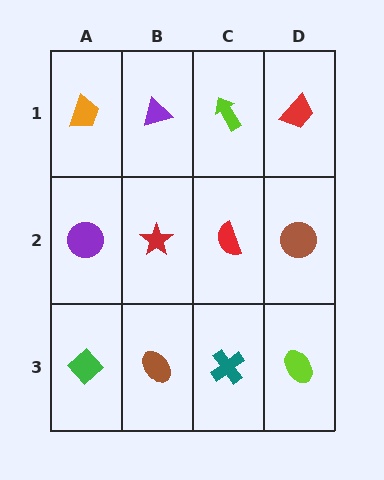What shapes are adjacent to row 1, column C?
A red semicircle (row 2, column C), a purple triangle (row 1, column B), a red trapezoid (row 1, column D).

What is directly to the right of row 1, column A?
A purple triangle.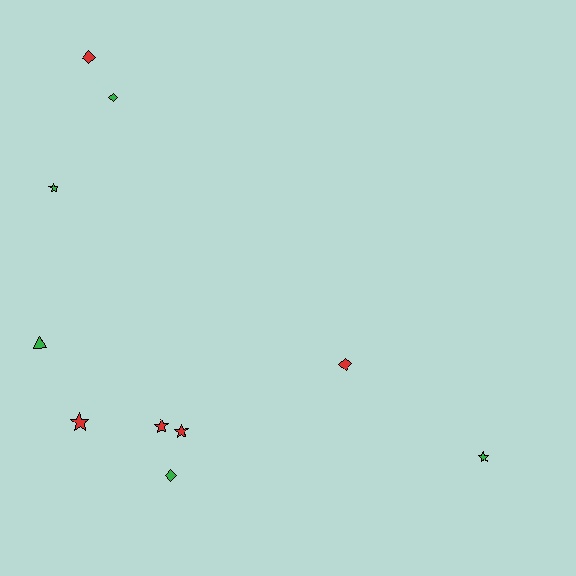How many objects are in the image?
There are 10 objects.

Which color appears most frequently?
Green, with 5 objects.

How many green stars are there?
There are 2 green stars.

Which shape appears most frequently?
Star, with 5 objects.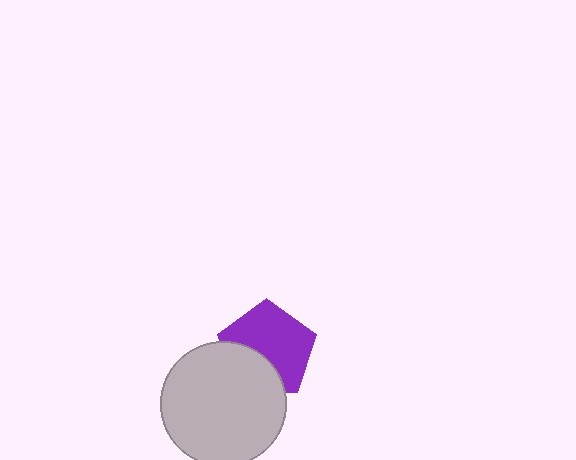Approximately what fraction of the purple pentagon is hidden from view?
Roughly 34% of the purple pentagon is hidden behind the light gray circle.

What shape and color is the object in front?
The object in front is a light gray circle.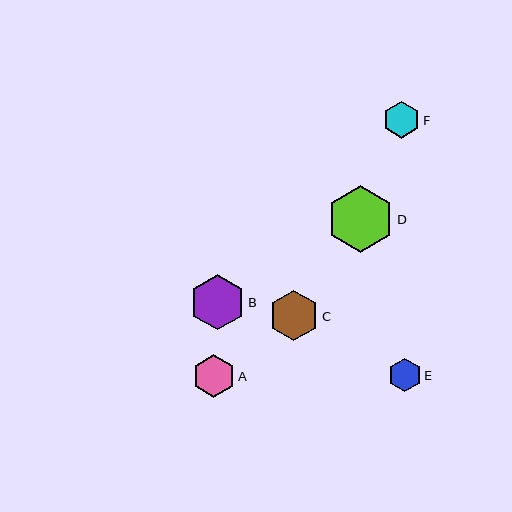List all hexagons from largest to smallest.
From largest to smallest: D, B, C, A, F, E.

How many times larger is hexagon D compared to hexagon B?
Hexagon D is approximately 1.2 times the size of hexagon B.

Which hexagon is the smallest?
Hexagon E is the smallest with a size of approximately 33 pixels.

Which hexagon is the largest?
Hexagon D is the largest with a size of approximately 67 pixels.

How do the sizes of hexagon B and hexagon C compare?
Hexagon B and hexagon C are approximately the same size.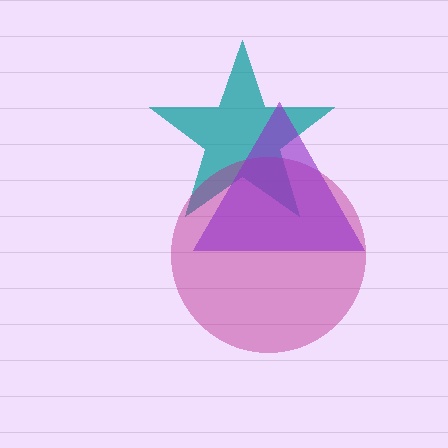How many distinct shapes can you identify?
There are 3 distinct shapes: a teal star, a magenta circle, a purple triangle.